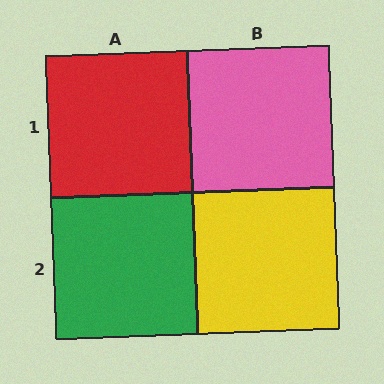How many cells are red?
1 cell is red.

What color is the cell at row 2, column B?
Yellow.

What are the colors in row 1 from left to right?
Red, pink.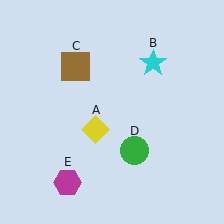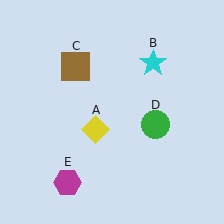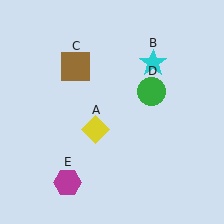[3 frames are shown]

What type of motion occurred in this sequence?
The green circle (object D) rotated counterclockwise around the center of the scene.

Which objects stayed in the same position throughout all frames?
Yellow diamond (object A) and cyan star (object B) and brown square (object C) and magenta hexagon (object E) remained stationary.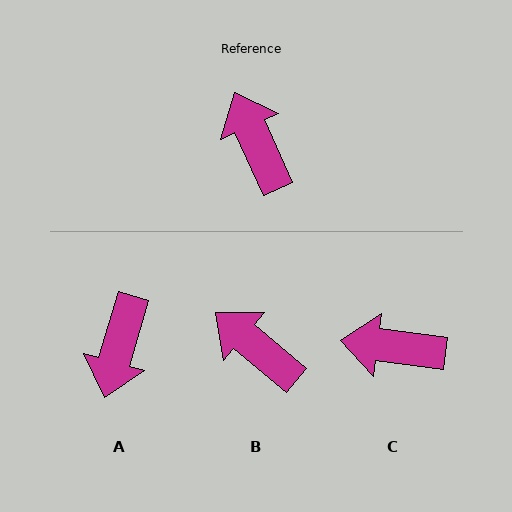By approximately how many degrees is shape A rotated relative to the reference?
Approximately 140 degrees counter-clockwise.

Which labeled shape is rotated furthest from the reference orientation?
A, about 140 degrees away.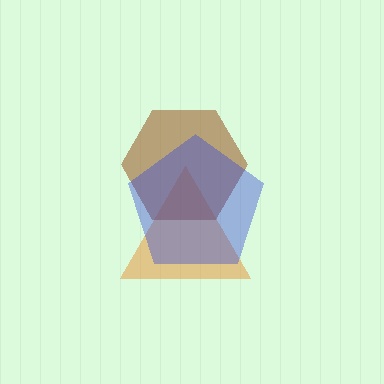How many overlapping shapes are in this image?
There are 3 overlapping shapes in the image.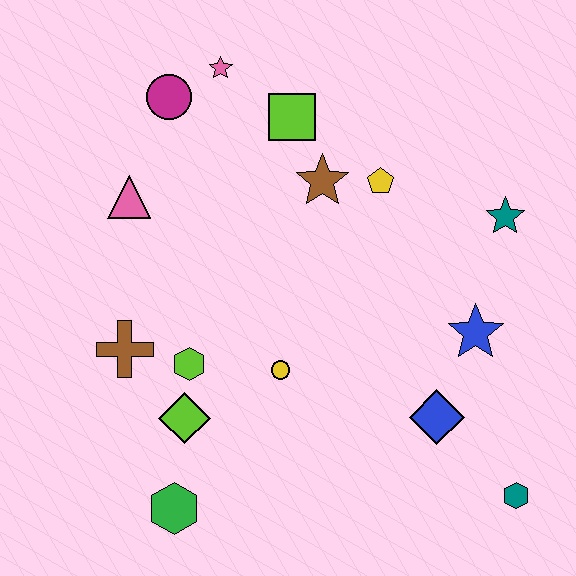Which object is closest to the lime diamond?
The lime hexagon is closest to the lime diamond.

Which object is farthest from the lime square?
The teal hexagon is farthest from the lime square.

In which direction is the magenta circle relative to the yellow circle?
The magenta circle is above the yellow circle.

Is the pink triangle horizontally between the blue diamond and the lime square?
No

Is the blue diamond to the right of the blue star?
No